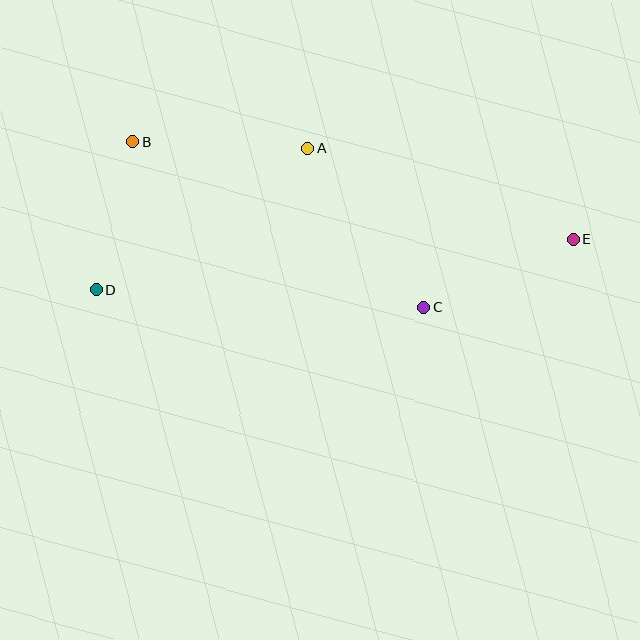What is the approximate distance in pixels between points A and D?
The distance between A and D is approximately 254 pixels.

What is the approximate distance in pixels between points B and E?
The distance between B and E is approximately 452 pixels.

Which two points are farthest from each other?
Points D and E are farthest from each other.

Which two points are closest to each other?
Points B and D are closest to each other.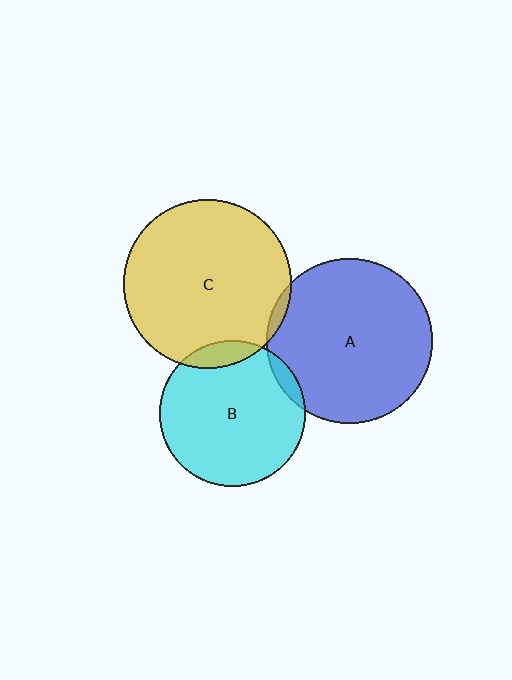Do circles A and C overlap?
Yes.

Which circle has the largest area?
Circle C (yellow).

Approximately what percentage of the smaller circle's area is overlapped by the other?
Approximately 5%.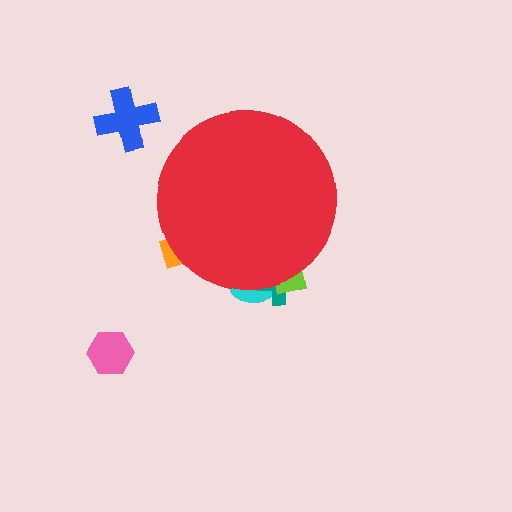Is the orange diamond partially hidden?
Yes, the orange diamond is partially hidden behind the red circle.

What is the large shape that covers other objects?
A red circle.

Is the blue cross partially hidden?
No, the blue cross is fully visible.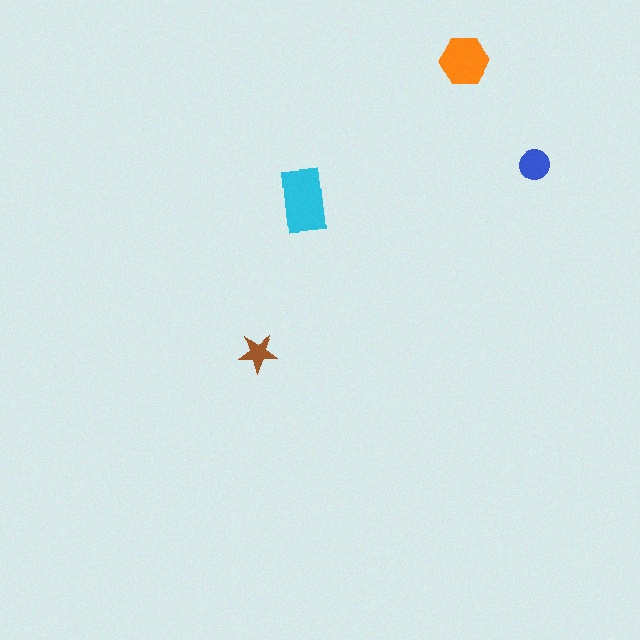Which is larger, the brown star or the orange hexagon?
The orange hexagon.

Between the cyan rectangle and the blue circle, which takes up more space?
The cyan rectangle.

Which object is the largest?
The cyan rectangle.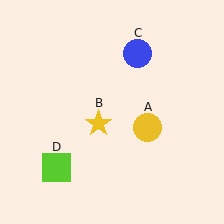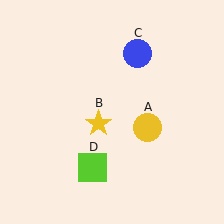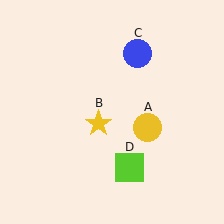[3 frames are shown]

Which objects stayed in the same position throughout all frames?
Yellow circle (object A) and yellow star (object B) and blue circle (object C) remained stationary.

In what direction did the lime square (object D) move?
The lime square (object D) moved right.